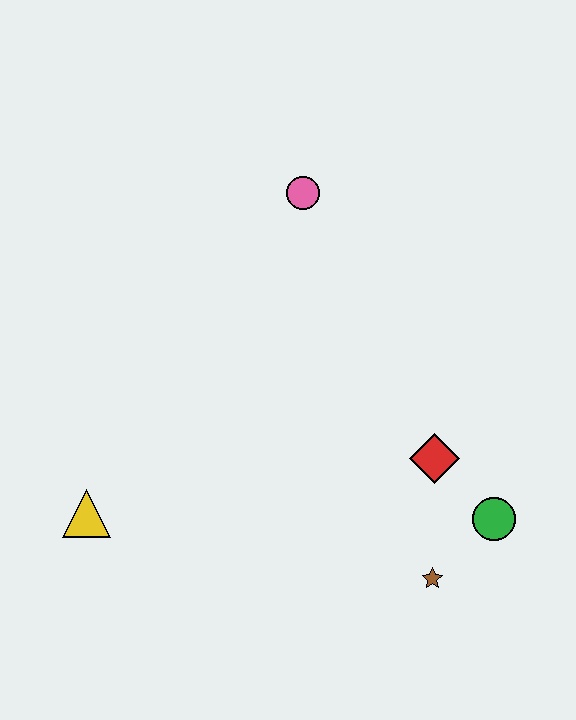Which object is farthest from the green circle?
The yellow triangle is farthest from the green circle.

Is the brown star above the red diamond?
No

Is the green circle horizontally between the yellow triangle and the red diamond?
No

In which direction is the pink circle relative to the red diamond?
The pink circle is above the red diamond.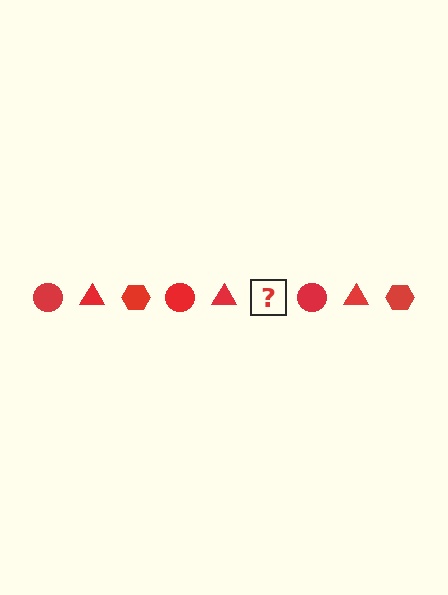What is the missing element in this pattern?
The missing element is a red hexagon.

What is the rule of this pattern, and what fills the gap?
The rule is that the pattern cycles through circle, triangle, hexagon shapes in red. The gap should be filled with a red hexagon.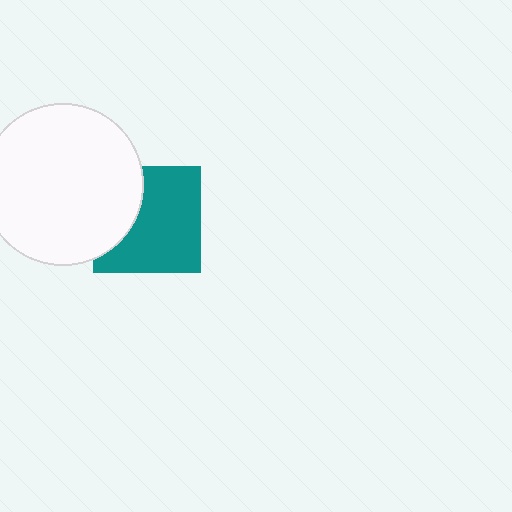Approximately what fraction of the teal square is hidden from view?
Roughly 32% of the teal square is hidden behind the white circle.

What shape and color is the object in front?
The object in front is a white circle.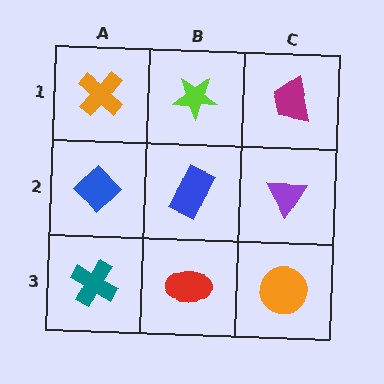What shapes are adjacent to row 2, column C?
A magenta trapezoid (row 1, column C), an orange circle (row 3, column C), a blue rectangle (row 2, column B).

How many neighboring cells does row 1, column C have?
2.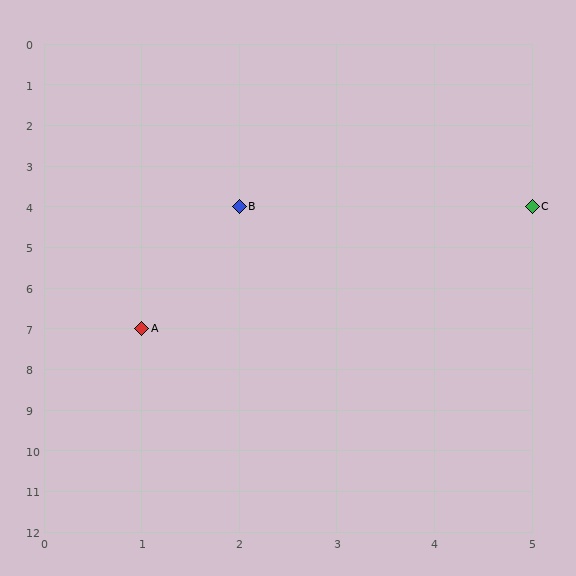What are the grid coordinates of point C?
Point C is at grid coordinates (5, 4).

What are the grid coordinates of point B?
Point B is at grid coordinates (2, 4).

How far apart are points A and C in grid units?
Points A and C are 4 columns and 3 rows apart (about 5.0 grid units diagonally).